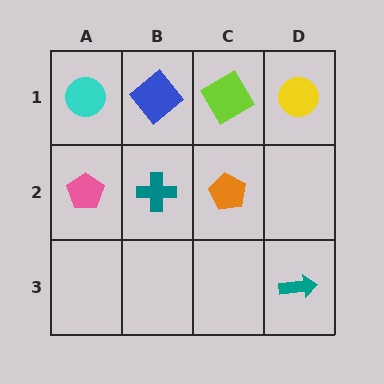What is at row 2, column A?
A pink pentagon.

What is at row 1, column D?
A yellow circle.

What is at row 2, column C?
An orange pentagon.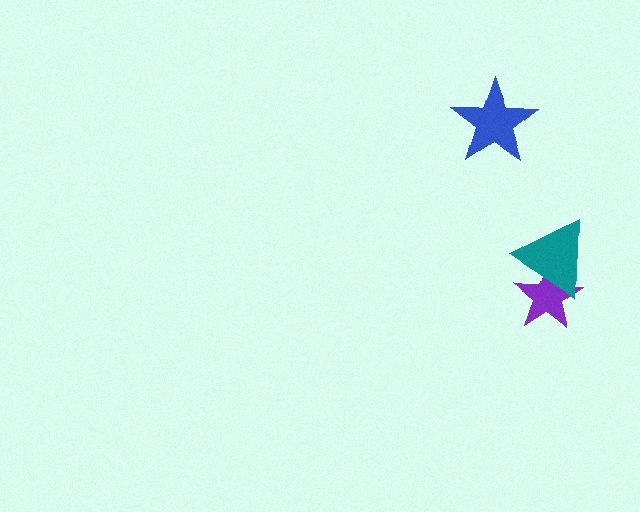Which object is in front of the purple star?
The teal triangle is in front of the purple star.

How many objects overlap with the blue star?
0 objects overlap with the blue star.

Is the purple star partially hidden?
Yes, it is partially covered by another shape.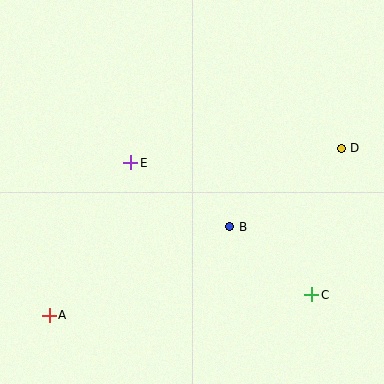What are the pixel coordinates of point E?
Point E is at (131, 163).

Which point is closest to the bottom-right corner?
Point C is closest to the bottom-right corner.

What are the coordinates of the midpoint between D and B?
The midpoint between D and B is at (286, 188).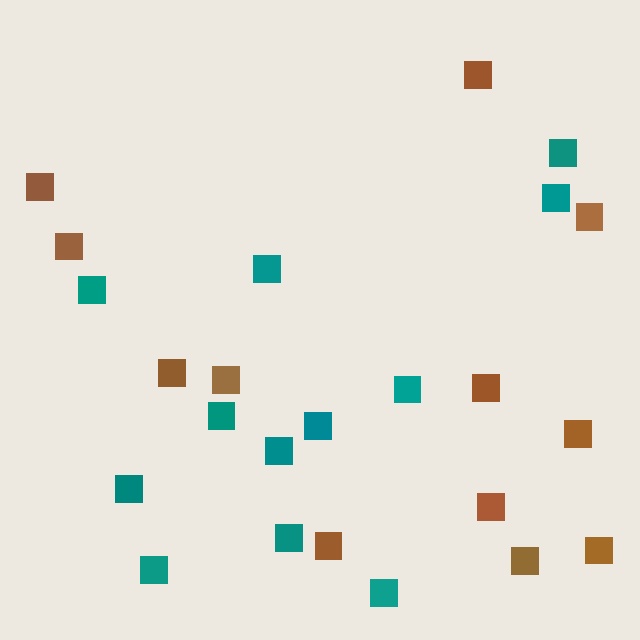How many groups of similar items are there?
There are 2 groups: one group of teal squares (12) and one group of brown squares (12).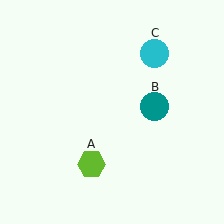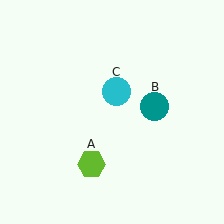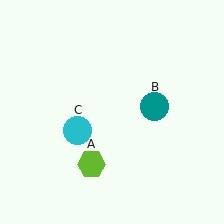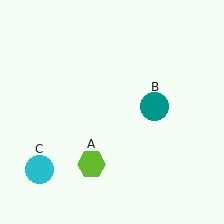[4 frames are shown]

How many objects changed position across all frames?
1 object changed position: cyan circle (object C).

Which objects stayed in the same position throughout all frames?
Lime hexagon (object A) and teal circle (object B) remained stationary.